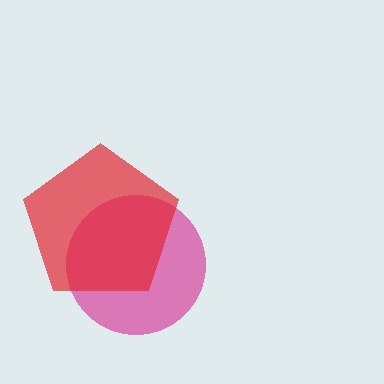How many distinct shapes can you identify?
There are 2 distinct shapes: a magenta circle, a red pentagon.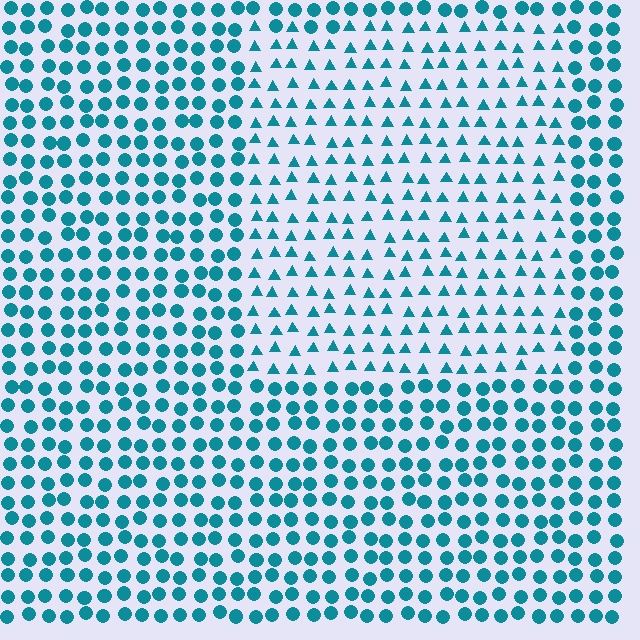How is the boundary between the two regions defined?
The boundary is defined by a change in element shape: triangles inside vs. circles outside. All elements share the same color and spacing.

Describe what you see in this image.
The image is filled with small teal elements arranged in a uniform grid. A rectangle-shaped region contains triangles, while the surrounding area contains circles. The boundary is defined purely by the change in element shape.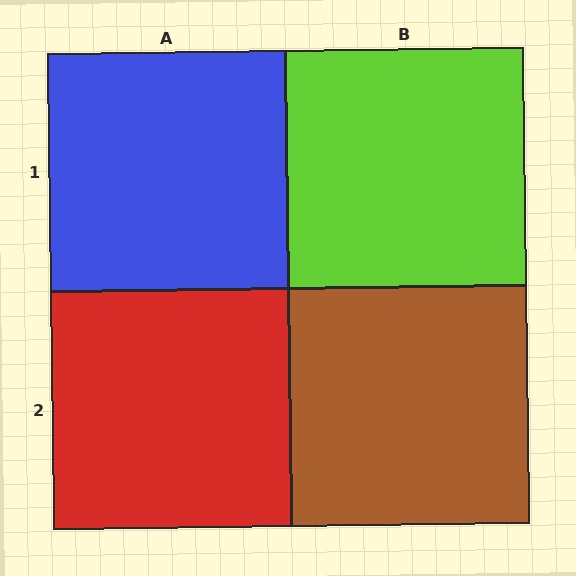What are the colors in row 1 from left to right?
Blue, lime.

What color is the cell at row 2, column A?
Red.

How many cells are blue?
1 cell is blue.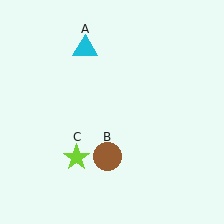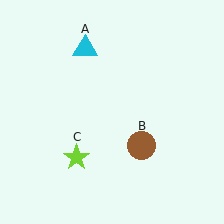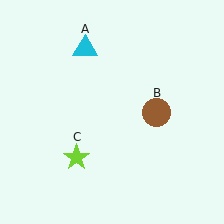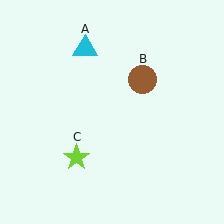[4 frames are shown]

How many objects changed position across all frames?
1 object changed position: brown circle (object B).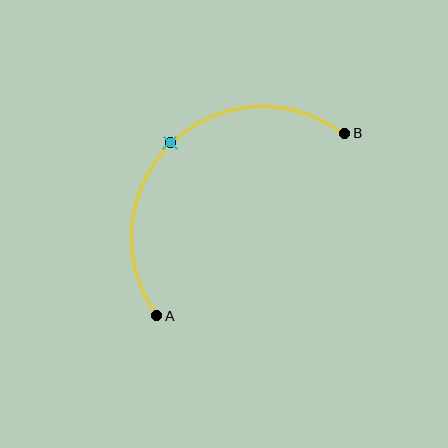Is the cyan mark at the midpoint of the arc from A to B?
Yes. The cyan mark lies on the arc at equal arc-length from both A and B — it is the arc midpoint.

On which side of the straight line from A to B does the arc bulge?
The arc bulges above and to the left of the straight line connecting A and B.